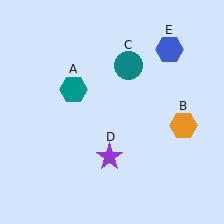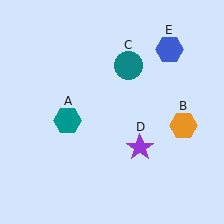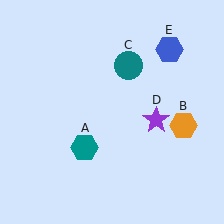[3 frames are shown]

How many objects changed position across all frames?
2 objects changed position: teal hexagon (object A), purple star (object D).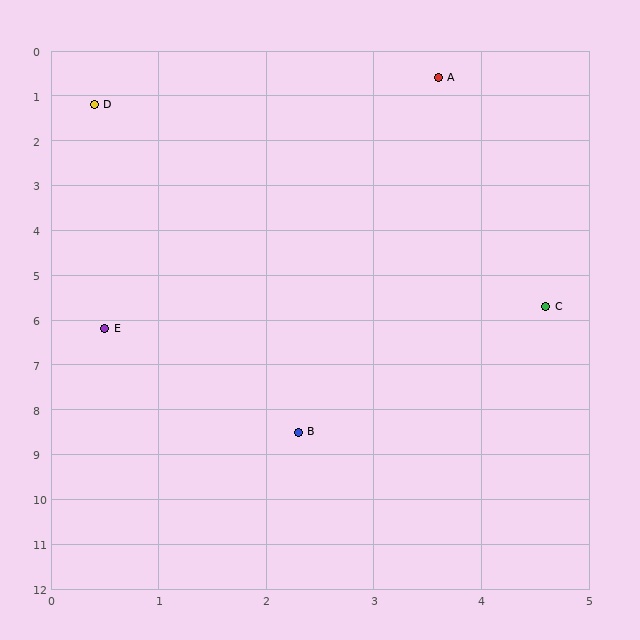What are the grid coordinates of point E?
Point E is at approximately (0.5, 6.2).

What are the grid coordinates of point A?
Point A is at approximately (3.6, 0.6).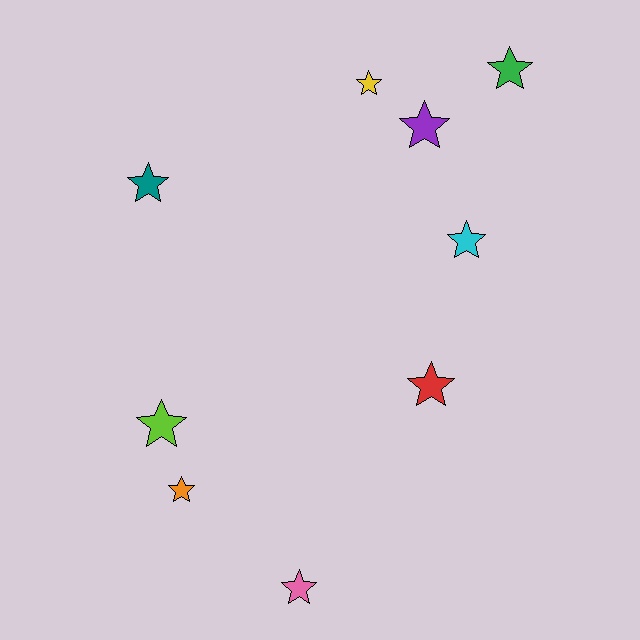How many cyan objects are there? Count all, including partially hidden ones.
There is 1 cyan object.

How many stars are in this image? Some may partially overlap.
There are 9 stars.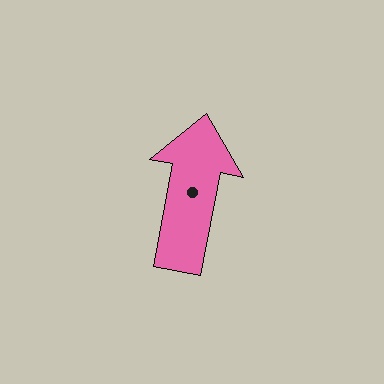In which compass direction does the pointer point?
North.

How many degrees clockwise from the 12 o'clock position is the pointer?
Approximately 11 degrees.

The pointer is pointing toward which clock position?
Roughly 12 o'clock.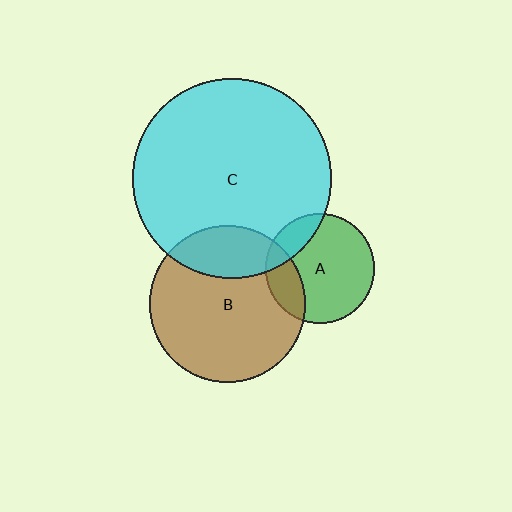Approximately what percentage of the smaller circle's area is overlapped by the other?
Approximately 20%.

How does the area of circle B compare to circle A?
Approximately 2.0 times.